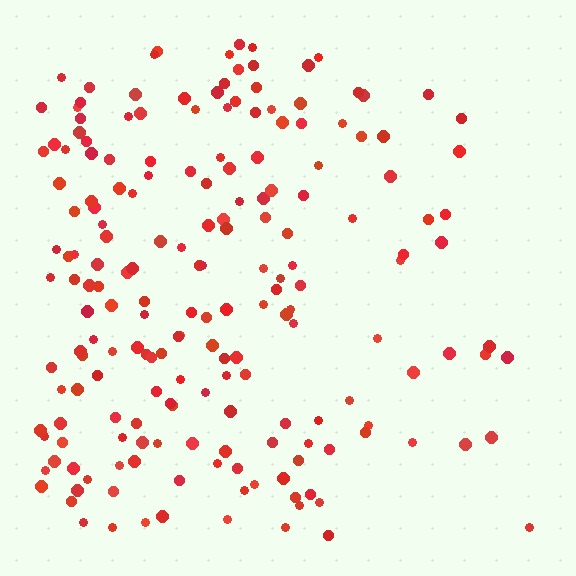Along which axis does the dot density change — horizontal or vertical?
Horizontal.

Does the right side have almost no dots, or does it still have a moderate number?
Still a moderate number, just noticeably fewer than the left.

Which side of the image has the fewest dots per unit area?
The right.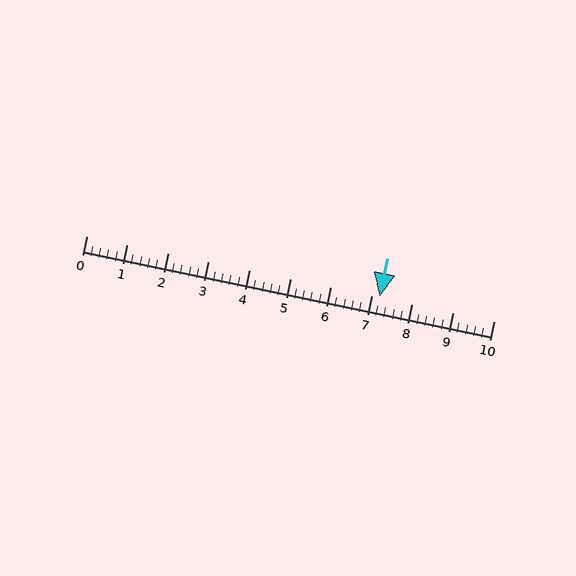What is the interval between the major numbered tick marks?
The major tick marks are spaced 1 units apart.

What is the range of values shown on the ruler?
The ruler shows values from 0 to 10.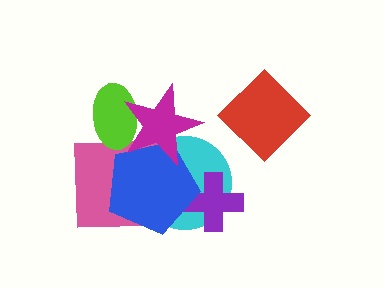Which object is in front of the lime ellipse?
The magenta star is in front of the lime ellipse.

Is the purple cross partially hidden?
Yes, it is partially covered by another shape.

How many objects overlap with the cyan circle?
4 objects overlap with the cyan circle.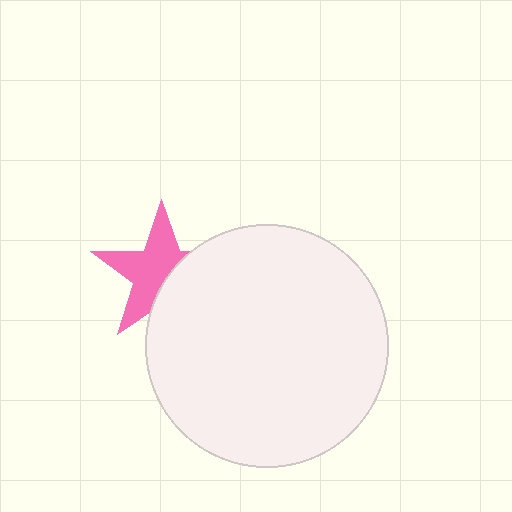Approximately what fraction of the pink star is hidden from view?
Roughly 39% of the pink star is hidden behind the white circle.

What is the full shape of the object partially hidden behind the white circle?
The partially hidden object is a pink star.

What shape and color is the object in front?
The object in front is a white circle.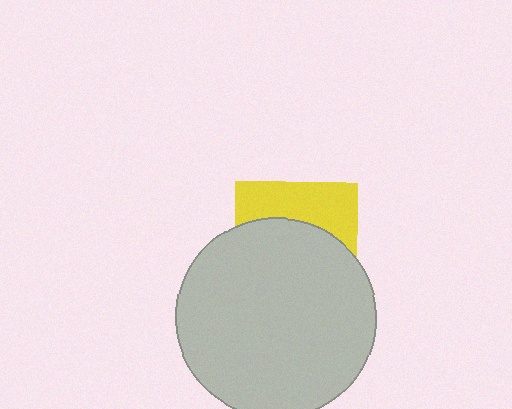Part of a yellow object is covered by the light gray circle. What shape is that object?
It is a square.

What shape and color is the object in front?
The object in front is a light gray circle.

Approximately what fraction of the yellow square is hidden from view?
Roughly 64% of the yellow square is hidden behind the light gray circle.